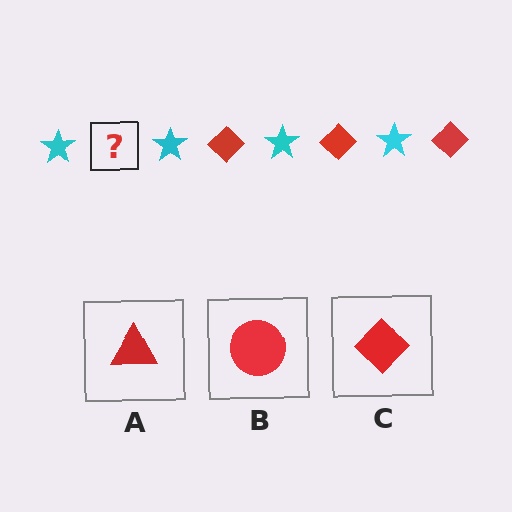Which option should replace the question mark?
Option C.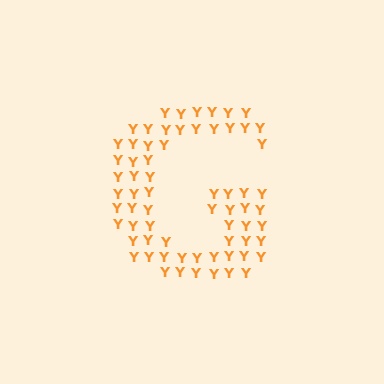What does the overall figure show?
The overall figure shows the letter G.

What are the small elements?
The small elements are letter Y's.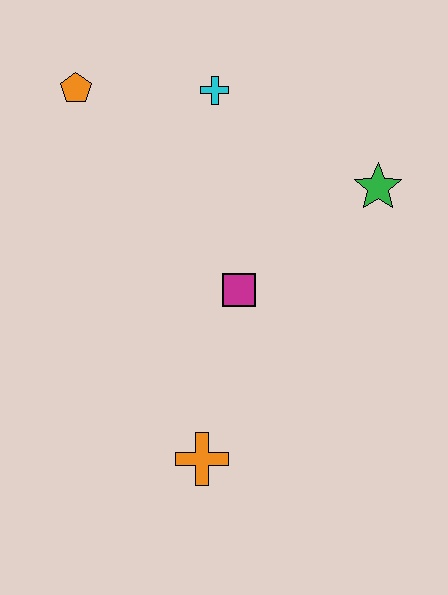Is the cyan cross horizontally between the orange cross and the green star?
Yes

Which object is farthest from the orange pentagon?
The orange cross is farthest from the orange pentagon.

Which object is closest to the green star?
The magenta square is closest to the green star.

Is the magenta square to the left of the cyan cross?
No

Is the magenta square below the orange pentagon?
Yes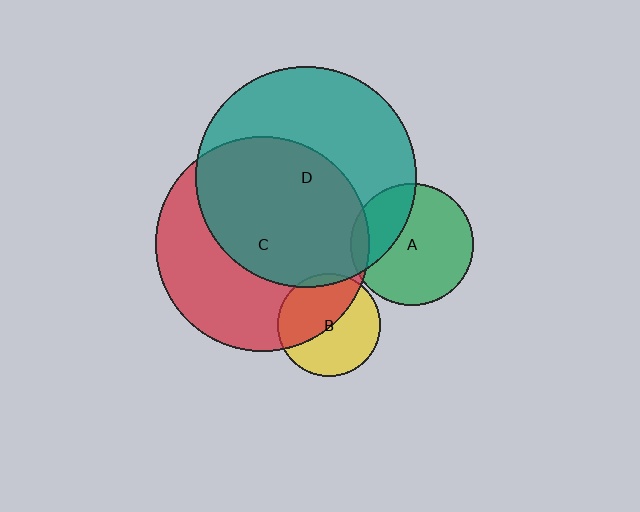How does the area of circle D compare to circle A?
Approximately 3.3 times.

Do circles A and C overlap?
Yes.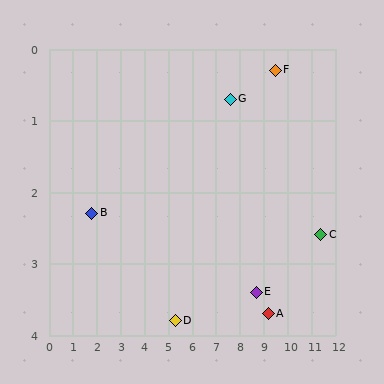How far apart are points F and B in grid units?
Points F and B are about 8.0 grid units apart.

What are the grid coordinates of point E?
Point E is at approximately (8.7, 3.4).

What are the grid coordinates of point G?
Point G is at approximately (7.6, 0.7).